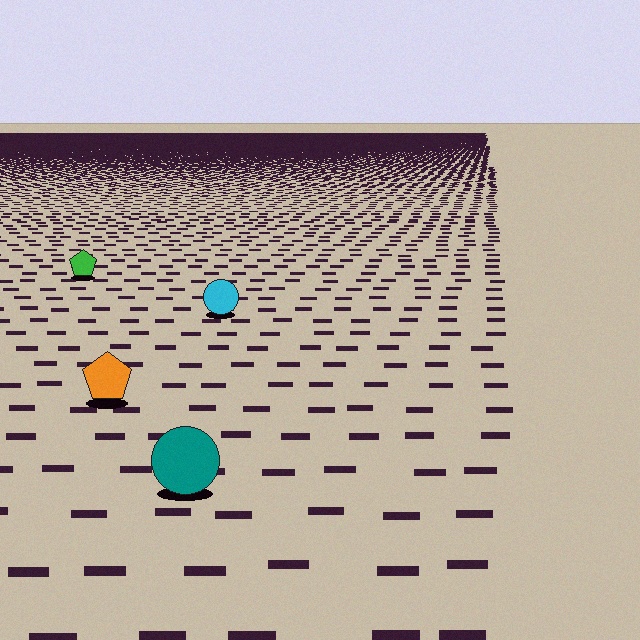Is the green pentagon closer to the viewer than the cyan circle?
No. The cyan circle is closer — you can tell from the texture gradient: the ground texture is coarser near it.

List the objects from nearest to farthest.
From nearest to farthest: the teal circle, the orange pentagon, the cyan circle, the green pentagon.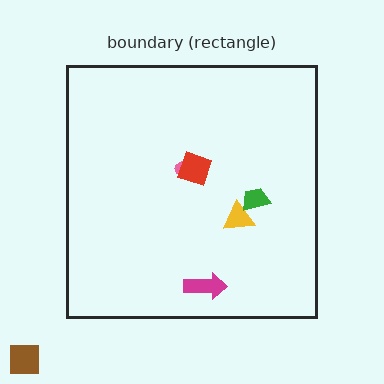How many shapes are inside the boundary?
5 inside, 1 outside.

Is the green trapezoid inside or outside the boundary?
Inside.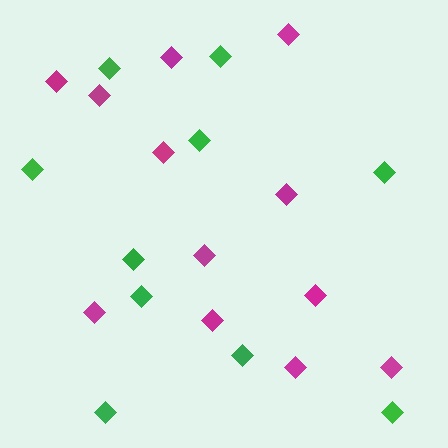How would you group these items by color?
There are 2 groups: one group of green diamonds (10) and one group of magenta diamonds (12).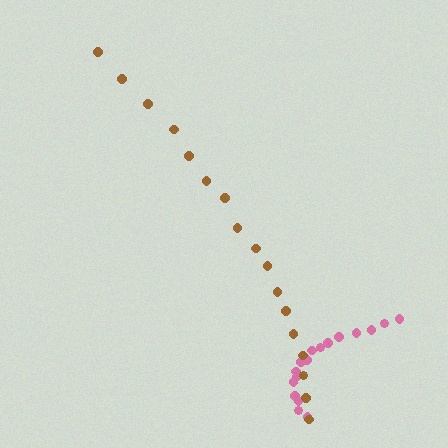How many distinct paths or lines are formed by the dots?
There are 2 distinct paths.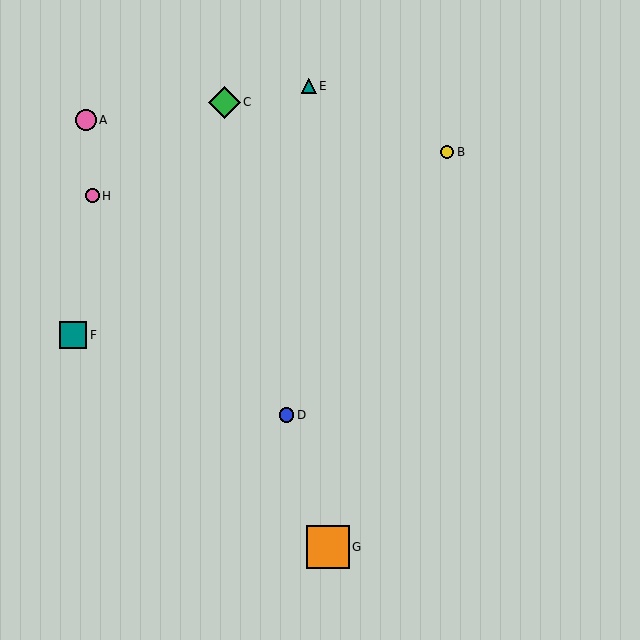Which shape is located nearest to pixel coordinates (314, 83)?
The teal triangle (labeled E) at (309, 86) is nearest to that location.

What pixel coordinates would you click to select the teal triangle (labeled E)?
Click at (309, 86) to select the teal triangle E.